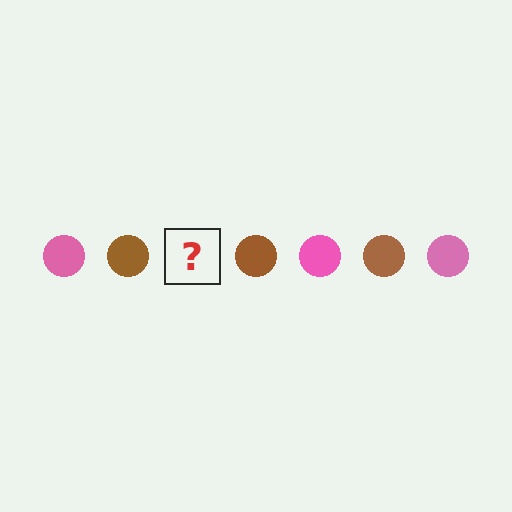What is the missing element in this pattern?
The missing element is a pink circle.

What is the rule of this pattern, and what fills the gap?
The rule is that the pattern cycles through pink, brown circles. The gap should be filled with a pink circle.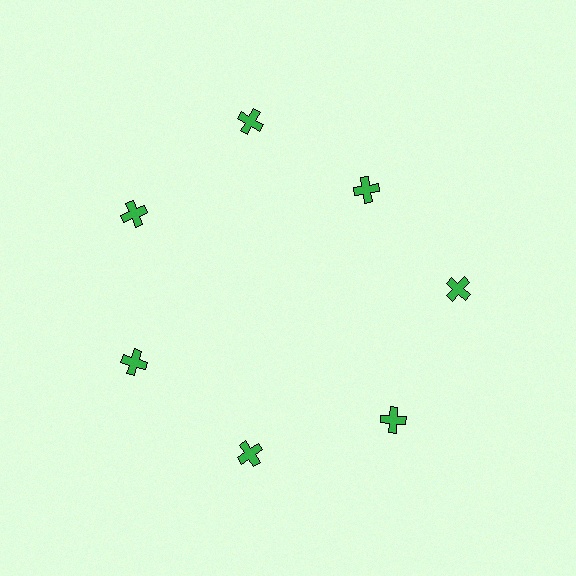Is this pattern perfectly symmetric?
No. The 7 green crosses are arranged in a ring, but one element near the 1 o'clock position is pulled inward toward the center, breaking the 7-fold rotational symmetry.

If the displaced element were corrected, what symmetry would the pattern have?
It would have 7-fold rotational symmetry — the pattern would map onto itself every 51 degrees.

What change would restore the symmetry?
The symmetry would be restored by moving it outward, back onto the ring so that all 7 crosses sit at equal angles and equal distance from the center.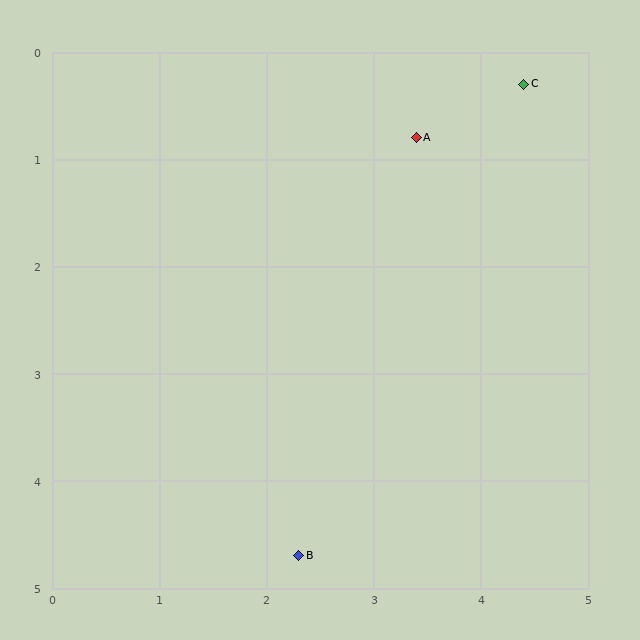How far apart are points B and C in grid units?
Points B and C are about 4.9 grid units apart.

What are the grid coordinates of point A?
Point A is at approximately (3.4, 0.8).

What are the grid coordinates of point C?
Point C is at approximately (4.4, 0.3).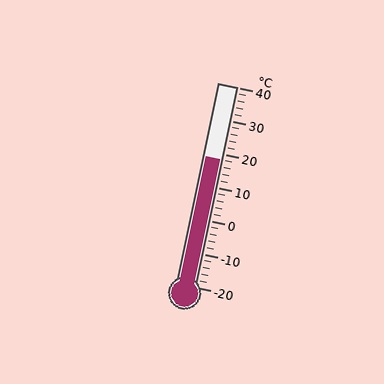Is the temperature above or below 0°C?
The temperature is above 0°C.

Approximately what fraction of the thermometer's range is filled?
The thermometer is filled to approximately 65% of its range.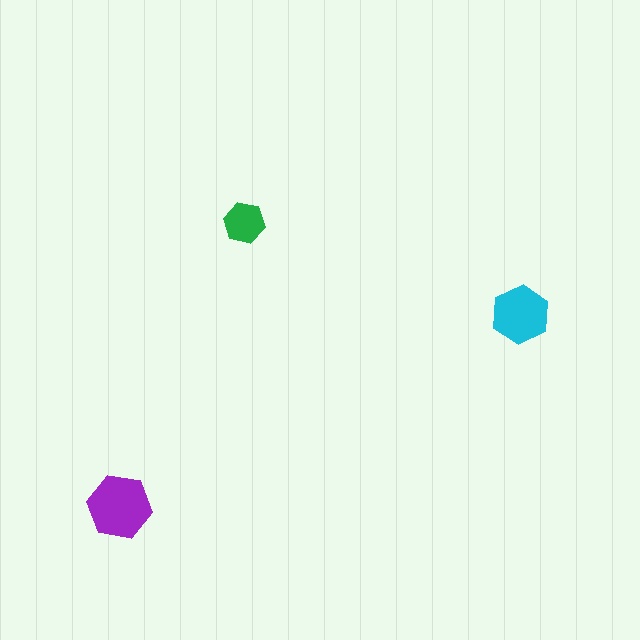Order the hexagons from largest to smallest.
the purple one, the cyan one, the green one.